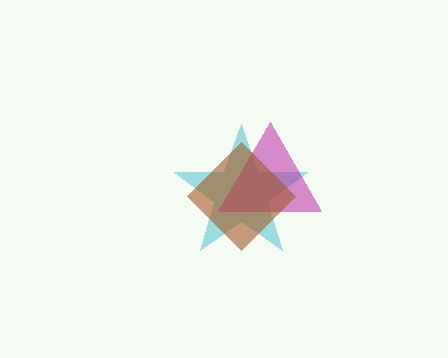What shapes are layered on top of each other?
The layered shapes are: a cyan star, a magenta triangle, a brown diamond.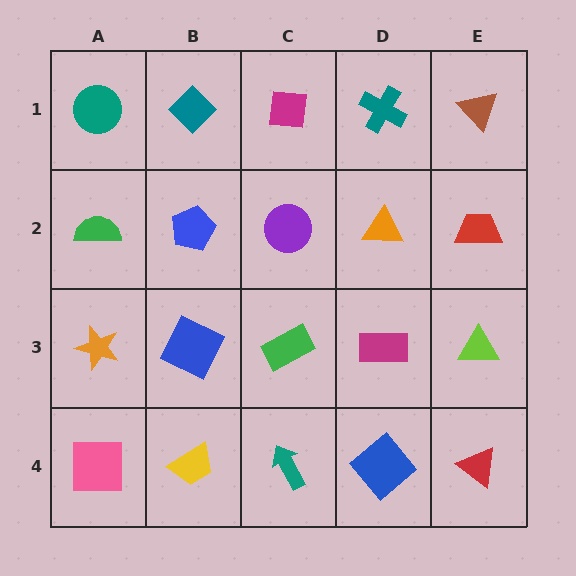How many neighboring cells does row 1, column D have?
3.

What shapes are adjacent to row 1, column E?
A red trapezoid (row 2, column E), a teal cross (row 1, column D).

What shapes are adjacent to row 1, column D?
An orange triangle (row 2, column D), a magenta square (row 1, column C), a brown triangle (row 1, column E).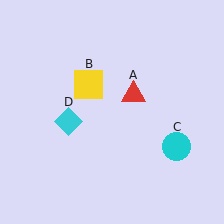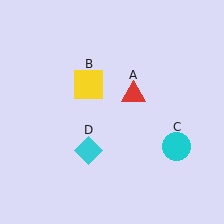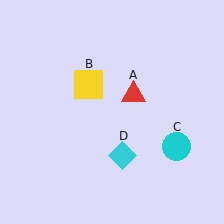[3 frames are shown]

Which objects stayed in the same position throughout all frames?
Red triangle (object A) and yellow square (object B) and cyan circle (object C) remained stationary.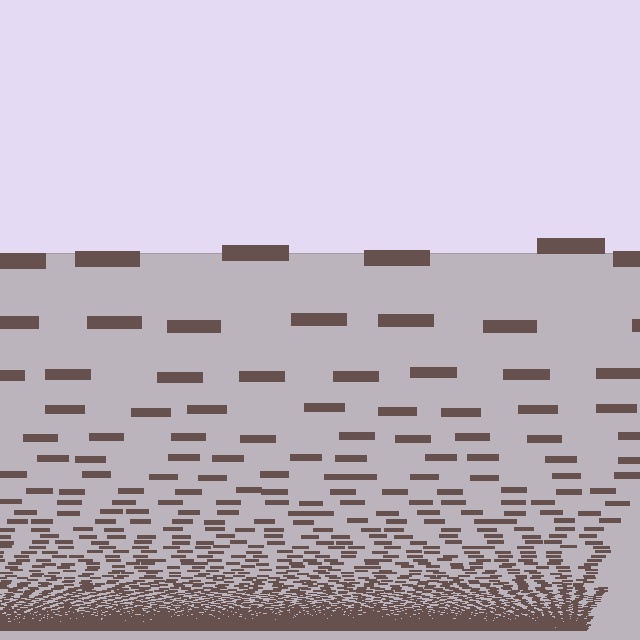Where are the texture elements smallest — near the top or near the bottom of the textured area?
Near the bottom.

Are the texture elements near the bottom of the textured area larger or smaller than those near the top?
Smaller. The gradient is inverted — elements near the bottom are smaller and denser.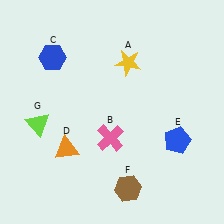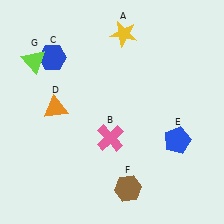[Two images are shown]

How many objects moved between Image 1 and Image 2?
3 objects moved between the two images.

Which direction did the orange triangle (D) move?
The orange triangle (D) moved up.